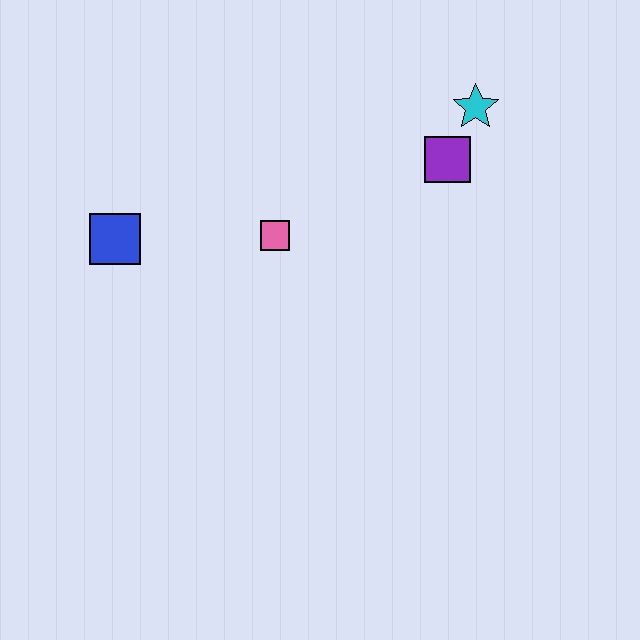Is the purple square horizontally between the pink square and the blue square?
No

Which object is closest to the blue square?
The pink square is closest to the blue square.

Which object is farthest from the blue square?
The cyan star is farthest from the blue square.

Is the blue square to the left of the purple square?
Yes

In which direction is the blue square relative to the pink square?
The blue square is to the left of the pink square.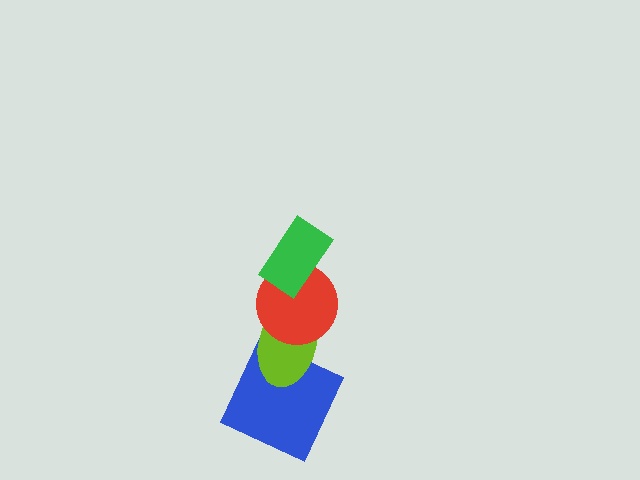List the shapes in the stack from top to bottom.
From top to bottom: the green rectangle, the red circle, the lime ellipse, the blue square.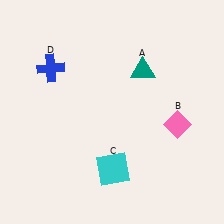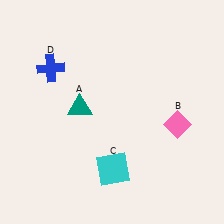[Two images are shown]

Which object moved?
The teal triangle (A) moved left.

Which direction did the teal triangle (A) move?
The teal triangle (A) moved left.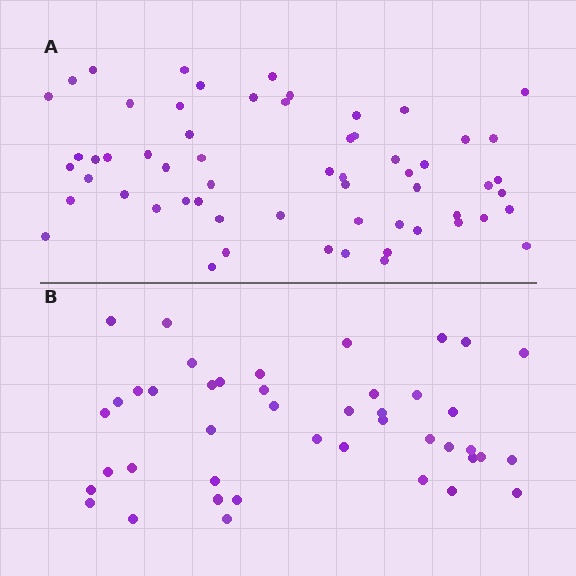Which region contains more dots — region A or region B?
Region A (the top region) has more dots.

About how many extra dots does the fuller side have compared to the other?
Region A has approximately 15 more dots than region B.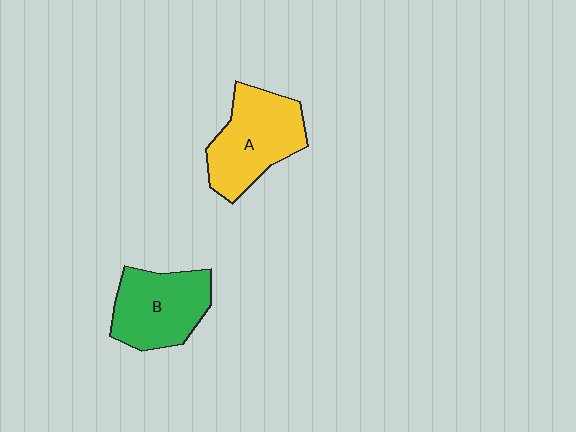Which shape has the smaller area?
Shape B (green).